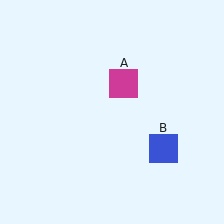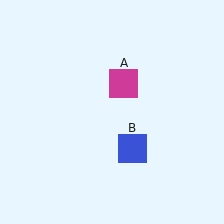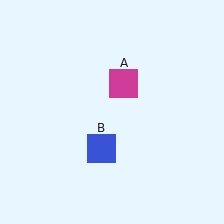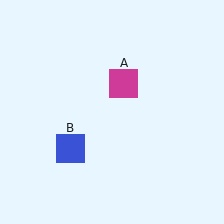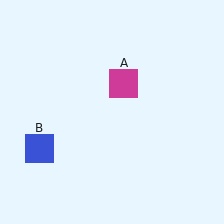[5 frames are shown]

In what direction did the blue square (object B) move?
The blue square (object B) moved left.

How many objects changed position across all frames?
1 object changed position: blue square (object B).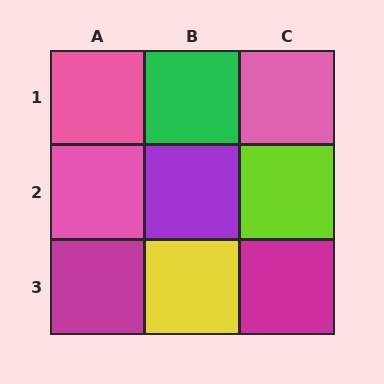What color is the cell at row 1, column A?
Pink.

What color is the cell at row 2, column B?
Purple.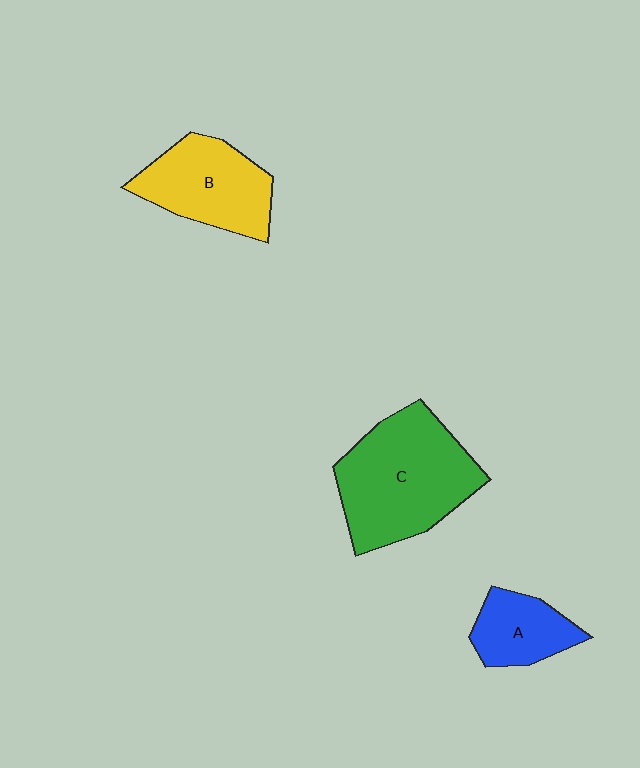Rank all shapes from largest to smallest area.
From largest to smallest: C (green), B (yellow), A (blue).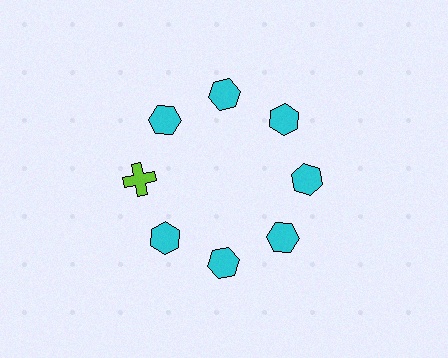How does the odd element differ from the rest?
It differs in both color (lime instead of cyan) and shape (cross instead of hexagon).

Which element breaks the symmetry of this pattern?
The lime cross at roughly the 9 o'clock position breaks the symmetry. All other shapes are cyan hexagons.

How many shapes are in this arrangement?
There are 8 shapes arranged in a ring pattern.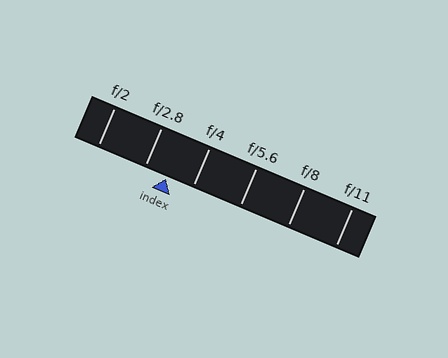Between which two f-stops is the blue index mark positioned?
The index mark is between f/2.8 and f/4.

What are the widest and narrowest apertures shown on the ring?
The widest aperture shown is f/2 and the narrowest is f/11.